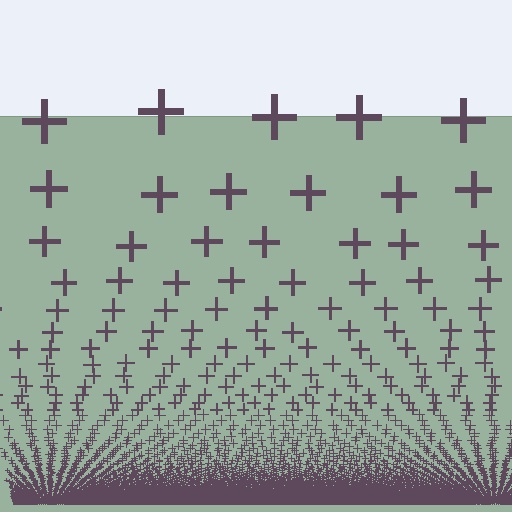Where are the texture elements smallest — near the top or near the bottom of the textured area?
Near the bottom.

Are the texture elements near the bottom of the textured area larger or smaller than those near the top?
Smaller. The gradient is inverted — elements near the bottom are smaller and denser.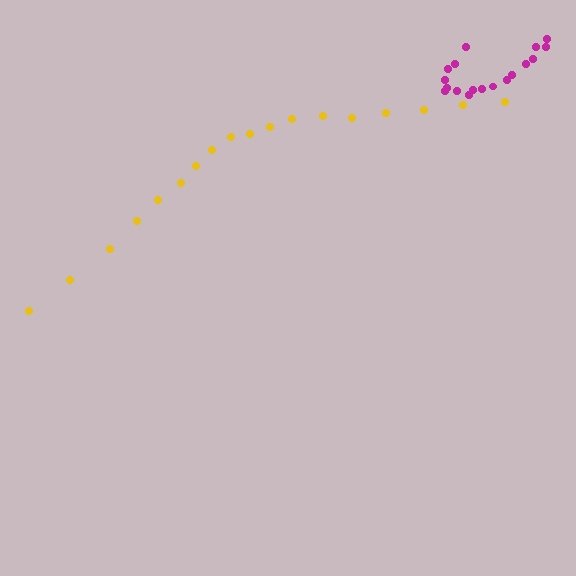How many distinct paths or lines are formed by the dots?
There are 2 distinct paths.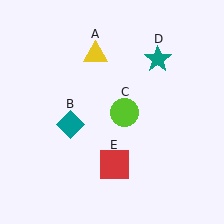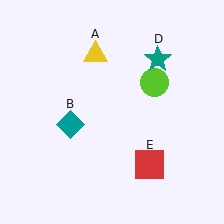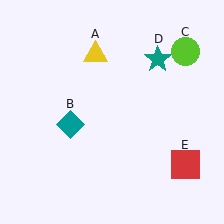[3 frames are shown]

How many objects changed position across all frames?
2 objects changed position: lime circle (object C), red square (object E).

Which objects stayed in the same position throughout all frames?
Yellow triangle (object A) and teal diamond (object B) and teal star (object D) remained stationary.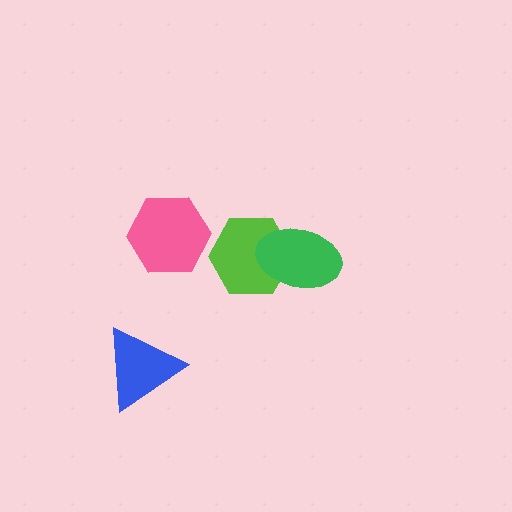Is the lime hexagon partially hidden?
Yes, it is partially covered by another shape.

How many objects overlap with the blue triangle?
0 objects overlap with the blue triangle.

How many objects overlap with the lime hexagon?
1 object overlaps with the lime hexagon.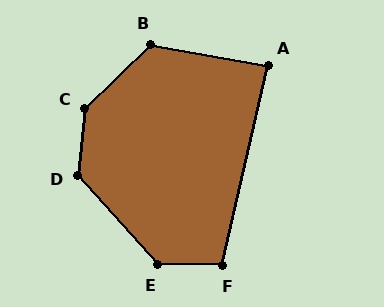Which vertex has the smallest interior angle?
A, at approximately 87 degrees.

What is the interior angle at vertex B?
Approximately 126 degrees (obtuse).